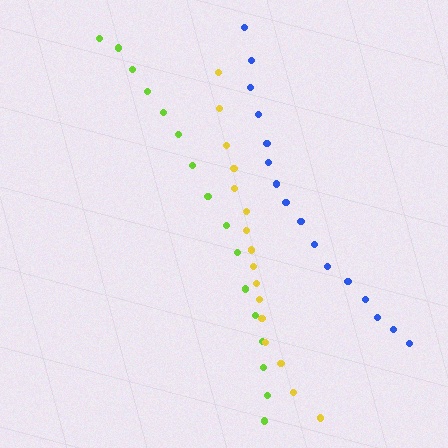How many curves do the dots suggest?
There are 3 distinct paths.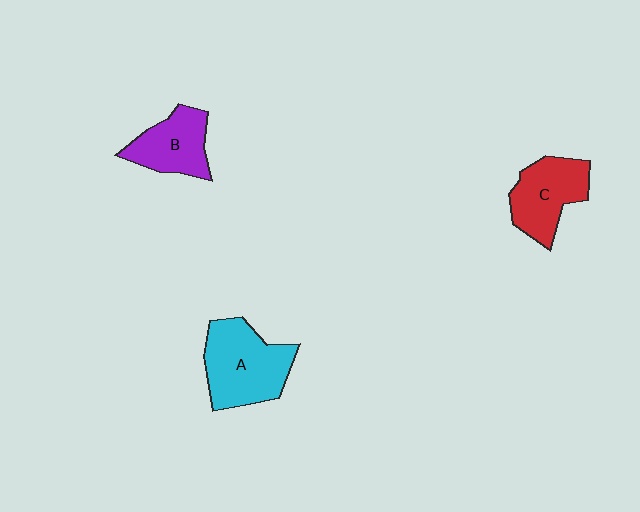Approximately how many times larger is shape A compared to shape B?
Approximately 1.5 times.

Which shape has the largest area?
Shape A (cyan).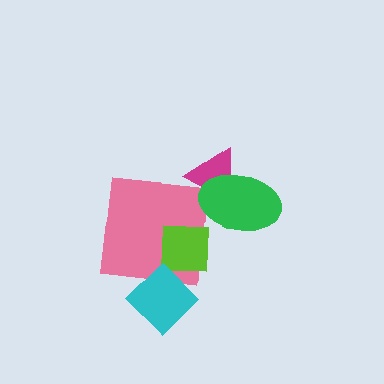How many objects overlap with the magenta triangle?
1 object overlaps with the magenta triangle.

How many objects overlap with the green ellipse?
1 object overlaps with the green ellipse.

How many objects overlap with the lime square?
2 objects overlap with the lime square.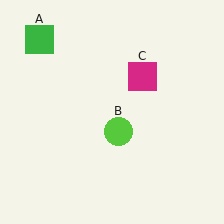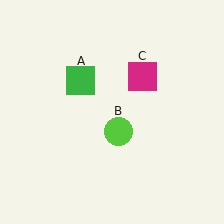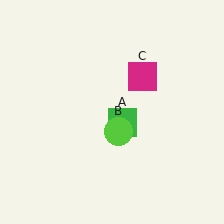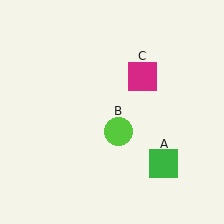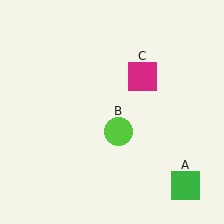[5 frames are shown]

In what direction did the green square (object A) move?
The green square (object A) moved down and to the right.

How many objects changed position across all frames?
1 object changed position: green square (object A).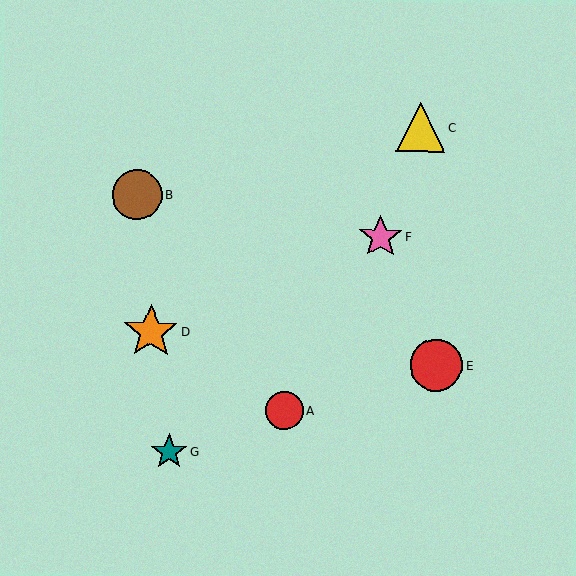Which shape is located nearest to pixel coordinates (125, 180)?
The brown circle (labeled B) at (137, 195) is nearest to that location.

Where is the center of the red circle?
The center of the red circle is at (437, 366).